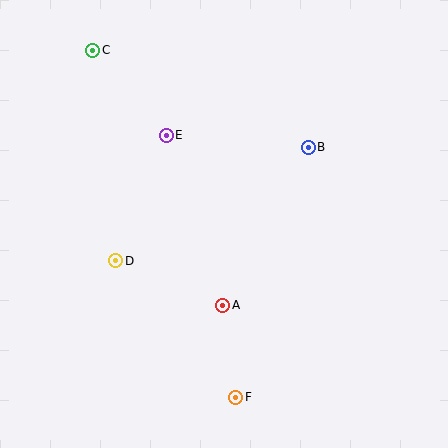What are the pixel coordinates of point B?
Point B is at (308, 147).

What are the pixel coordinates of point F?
Point F is at (236, 397).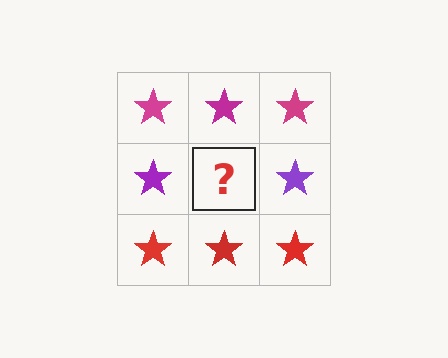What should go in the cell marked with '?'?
The missing cell should contain a purple star.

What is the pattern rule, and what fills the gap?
The rule is that each row has a consistent color. The gap should be filled with a purple star.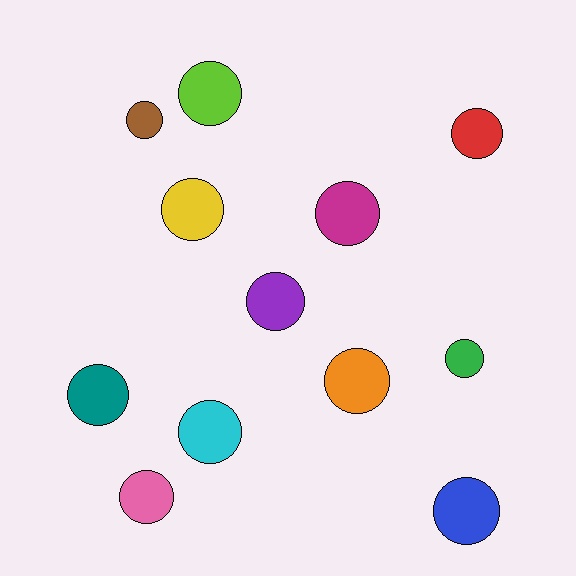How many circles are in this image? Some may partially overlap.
There are 12 circles.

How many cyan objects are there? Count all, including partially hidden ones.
There is 1 cyan object.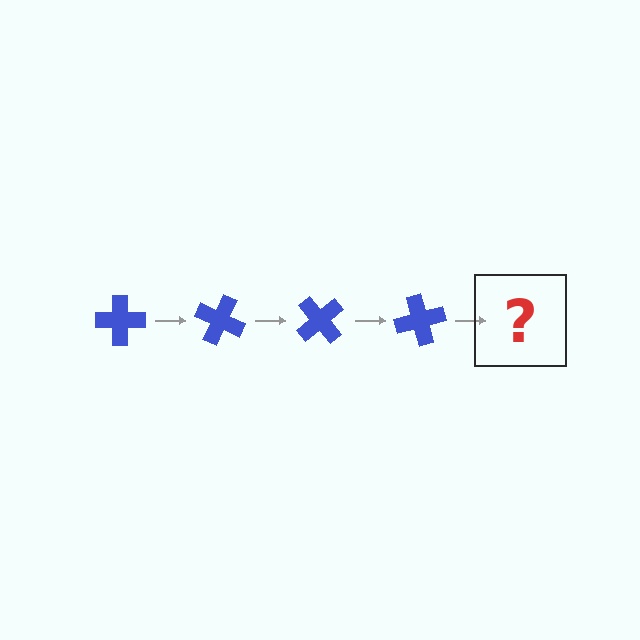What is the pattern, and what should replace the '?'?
The pattern is that the cross rotates 25 degrees each step. The '?' should be a blue cross rotated 100 degrees.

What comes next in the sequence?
The next element should be a blue cross rotated 100 degrees.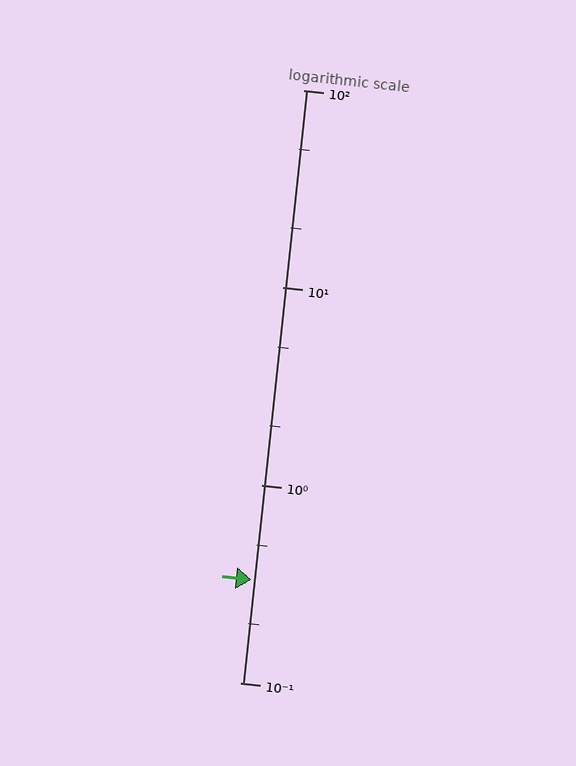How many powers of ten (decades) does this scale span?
The scale spans 3 decades, from 0.1 to 100.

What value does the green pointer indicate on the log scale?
The pointer indicates approximately 0.33.